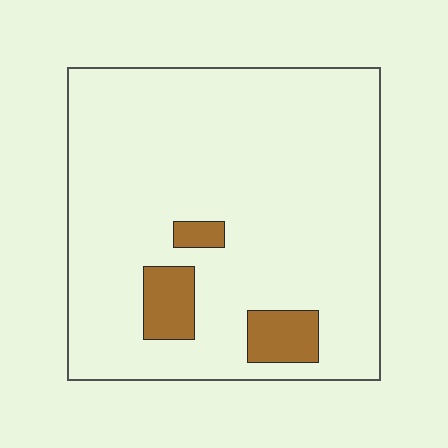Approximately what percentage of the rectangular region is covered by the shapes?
Approximately 10%.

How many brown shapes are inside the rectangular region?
3.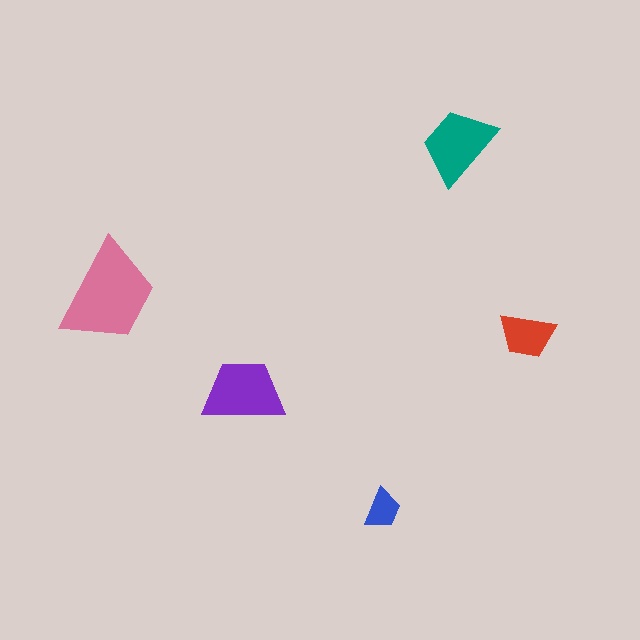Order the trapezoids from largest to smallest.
the pink one, the purple one, the teal one, the red one, the blue one.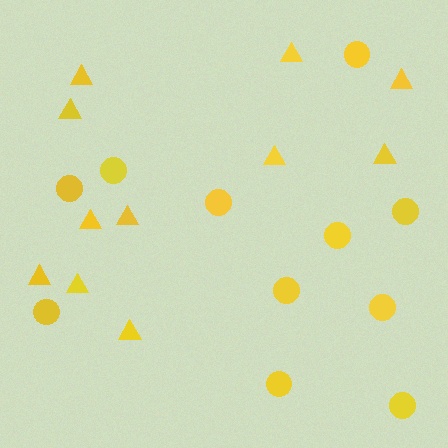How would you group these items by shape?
There are 2 groups: one group of triangles (11) and one group of circles (11).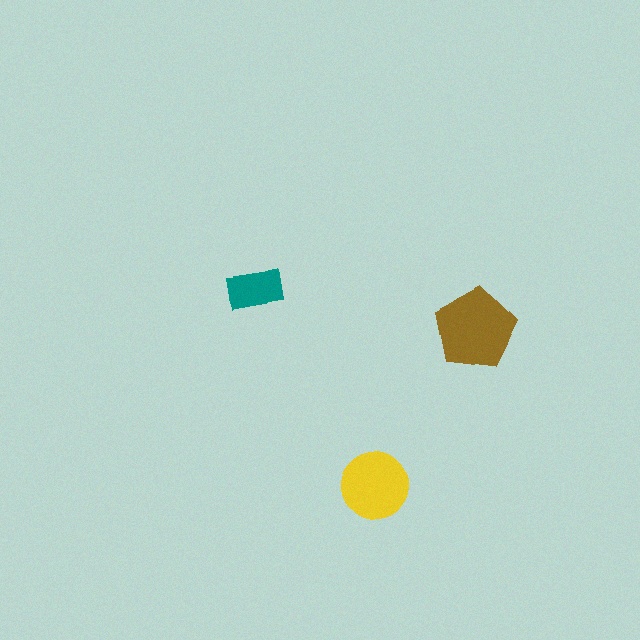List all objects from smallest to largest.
The teal rectangle, the yellow circle, the brown pentagon.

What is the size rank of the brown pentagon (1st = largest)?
1st.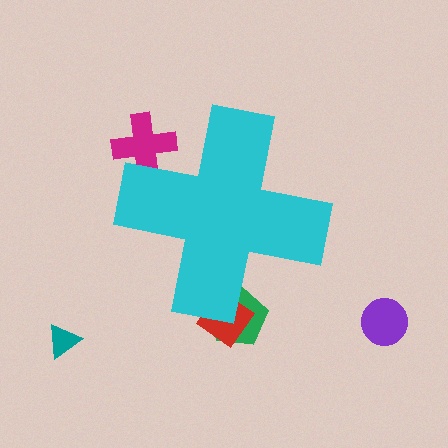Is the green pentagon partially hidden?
Yes, the green pentagon is partially hidden behind the cyan cross.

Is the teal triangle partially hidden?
No, the teal triangle is fully visible.